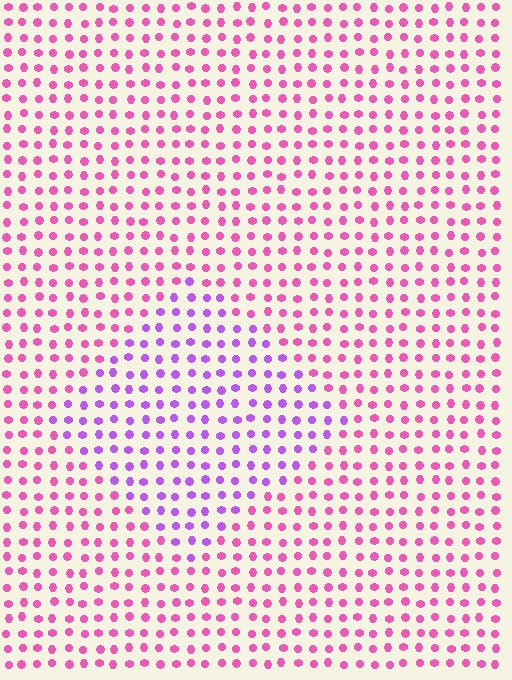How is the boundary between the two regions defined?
The boundary is defined purely by a slight shift in hue (about 42 degrees). Spacing, size, and orientation are identical on both sides.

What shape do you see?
I see a diamond.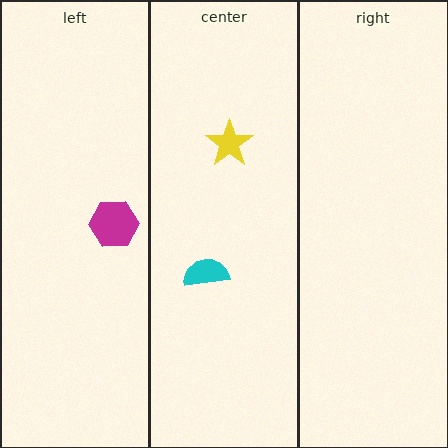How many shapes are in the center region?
2.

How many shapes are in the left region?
1.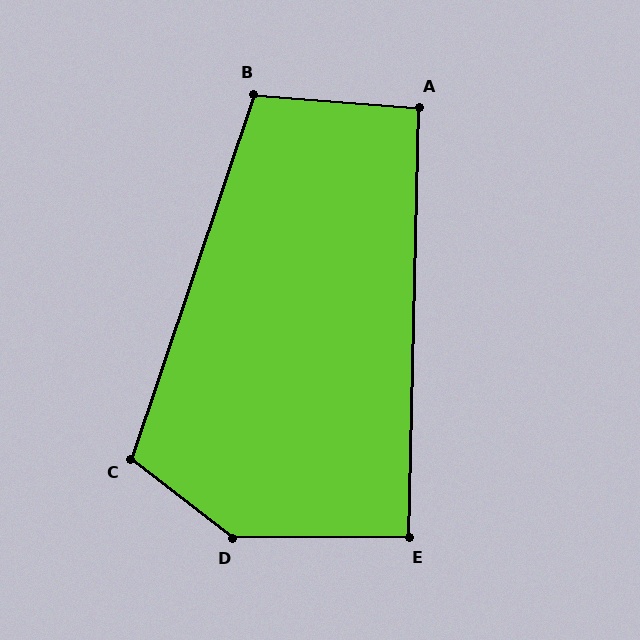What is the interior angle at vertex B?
Approximately 104 degrees (obtuse).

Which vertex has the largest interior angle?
D, at approximately 142 degrees.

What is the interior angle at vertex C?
Approximately 109 degrees (obtuse).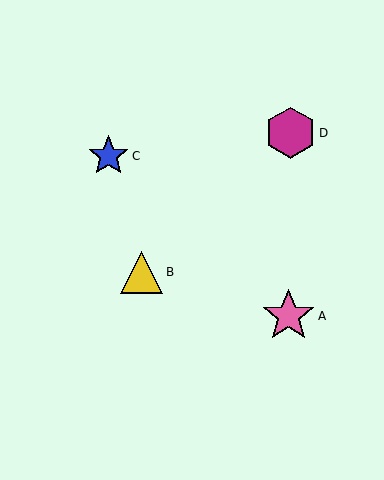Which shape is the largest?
The pink star (labeled A) is the largest.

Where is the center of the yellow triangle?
The center of the yellow triangle is at (142, 272).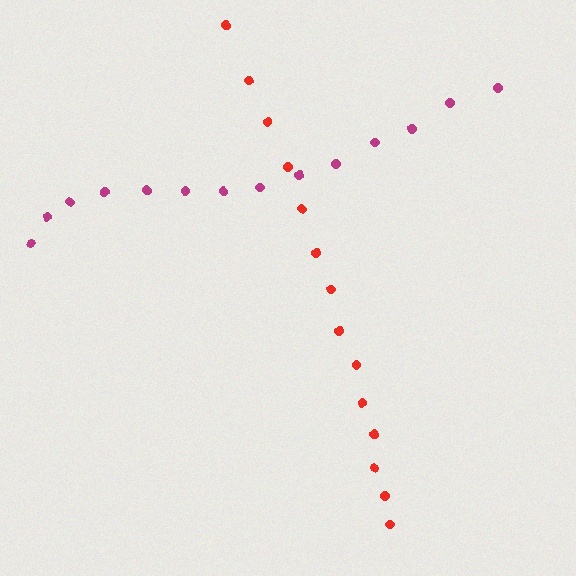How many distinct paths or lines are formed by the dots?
There are 2 distinct paths.